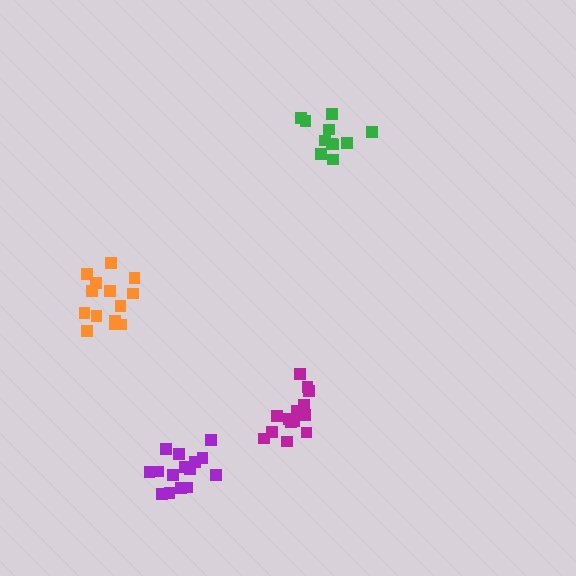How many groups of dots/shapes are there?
There are 4 groups.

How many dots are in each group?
Group 1: 14 dots, Group 2: 11 dots, Group 3: 14 dots, Group 4: 15 dots (54 total).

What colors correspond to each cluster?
The clusters are colored: orange, green, magenta, purple.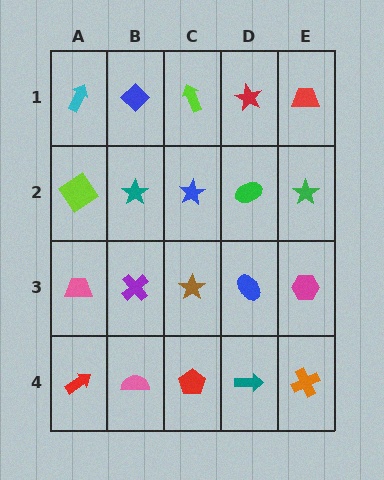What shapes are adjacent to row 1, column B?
A teal star (row 2, column B), a cyan arrow (row 1, column A), a lime arrow (row 1, column C).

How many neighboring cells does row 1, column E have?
2.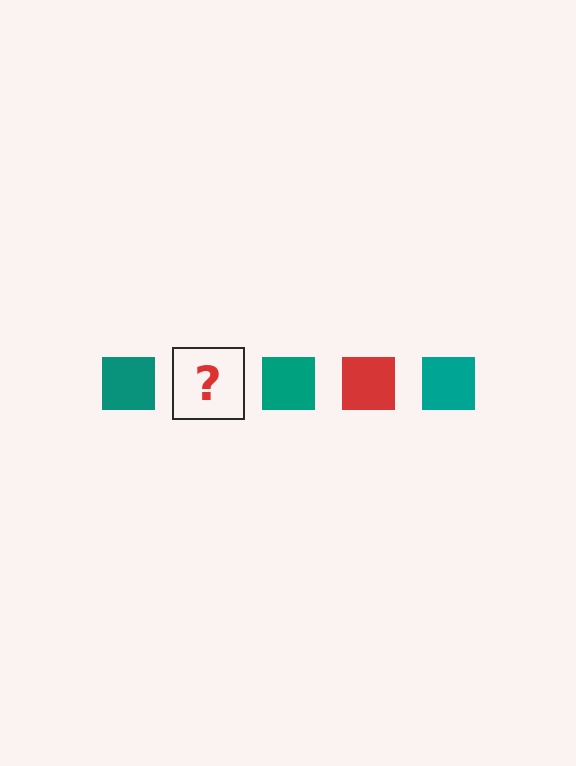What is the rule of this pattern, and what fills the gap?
The rule is that the pattern cycles through teal, red squares. The gap should be filled with a red square.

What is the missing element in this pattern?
The missing element is a red square.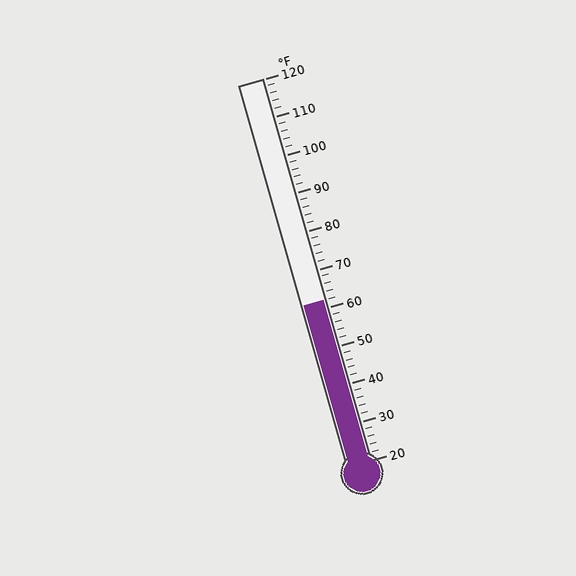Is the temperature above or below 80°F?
The temperature is below 80°F.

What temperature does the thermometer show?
The thermometer shows approximately 62°F.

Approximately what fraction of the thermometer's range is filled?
The thermometer is filled to approximately 40% of its range.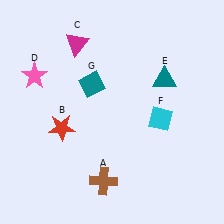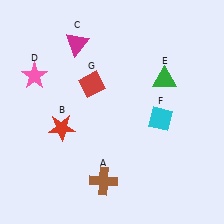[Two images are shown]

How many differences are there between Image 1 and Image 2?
There are 2 differences between the two images.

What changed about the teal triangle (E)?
In Image 1, E is teal. In Image 2, it changed to green.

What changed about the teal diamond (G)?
In Image 1, G is teal. In Image 2, it changed to red.